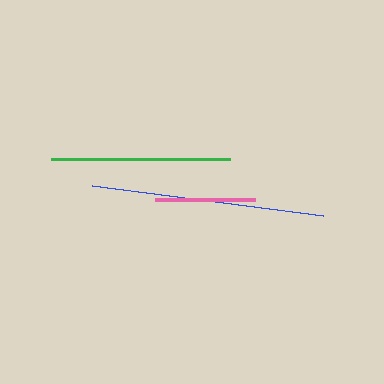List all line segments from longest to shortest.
From longest to shortest: blue, green, pink.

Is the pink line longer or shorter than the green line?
The green line is longer than the pink line.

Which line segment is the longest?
The blue line is the longest at approximately 234 pixels.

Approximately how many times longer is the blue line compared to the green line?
The blue line is approximately 1.3 times the length of the green line.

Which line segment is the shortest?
The pink line is the shortest at approximately 100 pixels.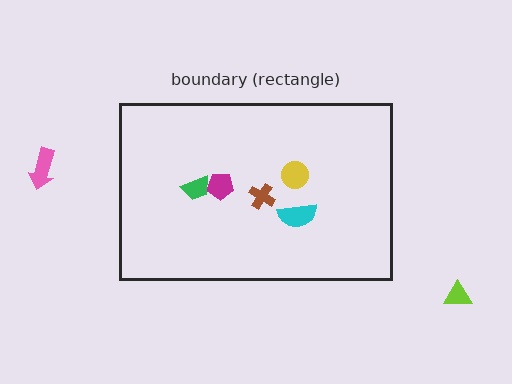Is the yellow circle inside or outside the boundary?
Inside.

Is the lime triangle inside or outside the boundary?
Outside.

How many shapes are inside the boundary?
5 inside, 2 outside.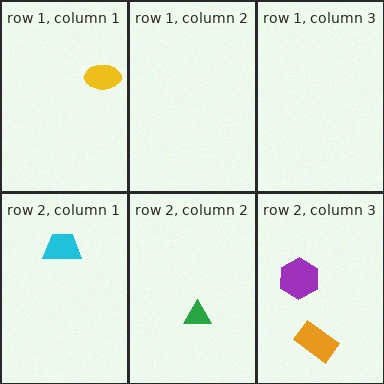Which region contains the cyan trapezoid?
The row 2, column 1 region.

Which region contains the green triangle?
The row 2, column 2 region.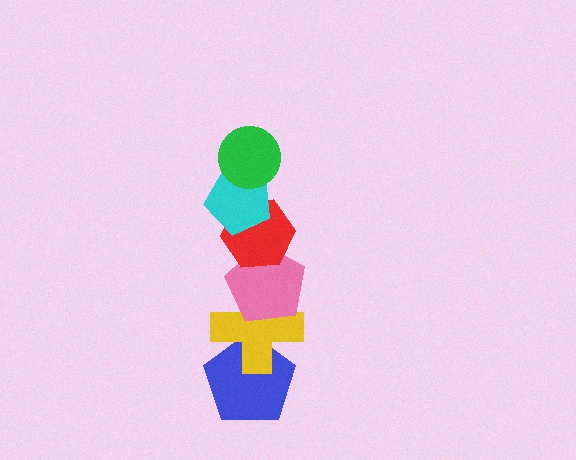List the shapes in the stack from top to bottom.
From top to bottom: the green circle, the cyan pentagon, the red hexagon, the pink pentagon, the yellow cross, the blue pentagon.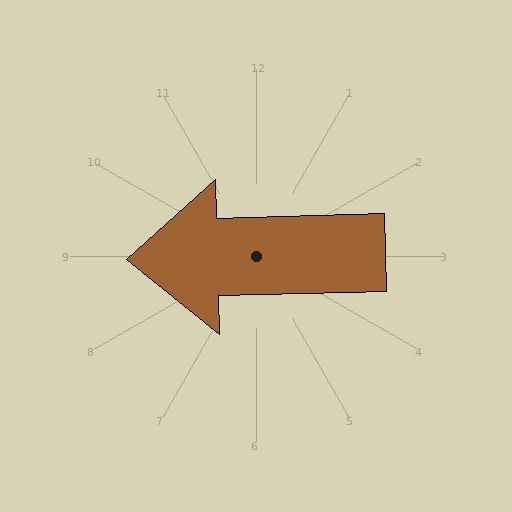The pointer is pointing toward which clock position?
Roughly 9 o'clock.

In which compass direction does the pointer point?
West.